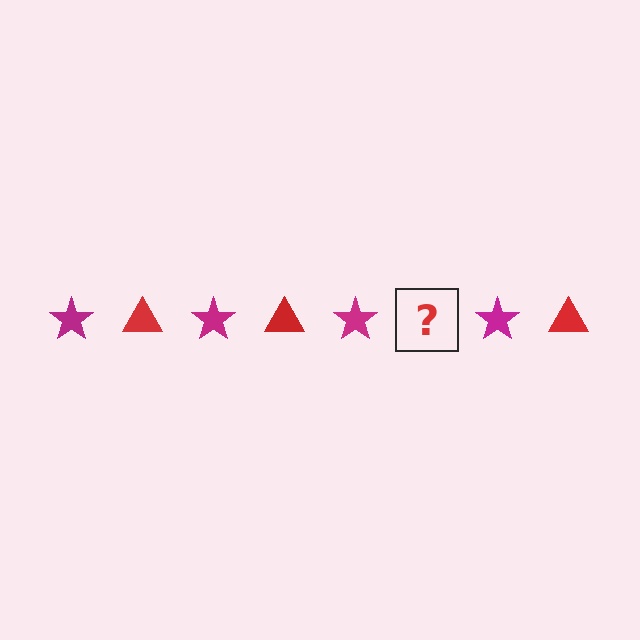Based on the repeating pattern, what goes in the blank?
The blank should be a red triangle.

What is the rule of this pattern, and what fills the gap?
The rule is that the pattern alternates between magenta star and red triangle. The gap should be filled with a red triangle.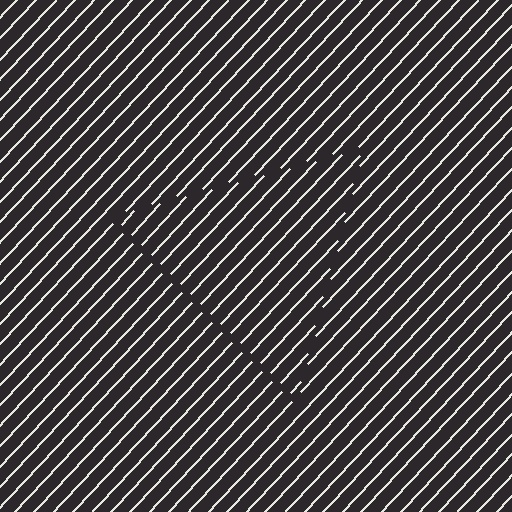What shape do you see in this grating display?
An illusory triangle. The interior of the shape contains the same grating, shifted by half a period — the contour is defined by the phase discontinuity where line-ends from the inner and outer gratings abut.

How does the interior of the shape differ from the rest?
The interior of the shape contains the same grating, shifted by half a period — the contour is defined by the phase discontinuity where line-ends from the inner and outer gratings abut.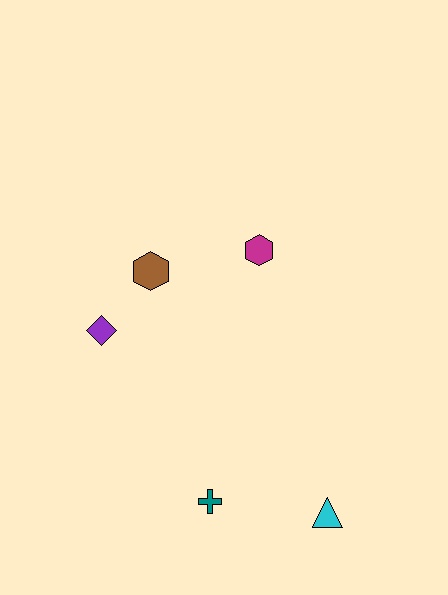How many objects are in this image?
There are 5 objects.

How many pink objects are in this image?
There are no pink objects.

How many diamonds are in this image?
There is 1 diamond.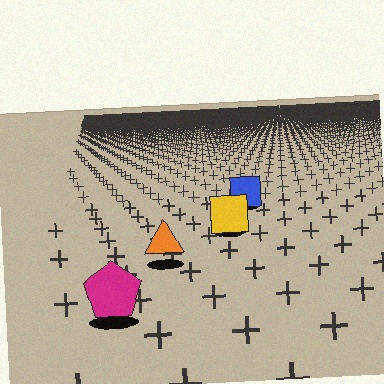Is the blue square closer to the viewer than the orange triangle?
No. The orange triangle is closer — you can tell from the texture gradient: the ground texture is coarser near it.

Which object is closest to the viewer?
The magenta pentagon is closest. The texture marks near it are larger and more spread out.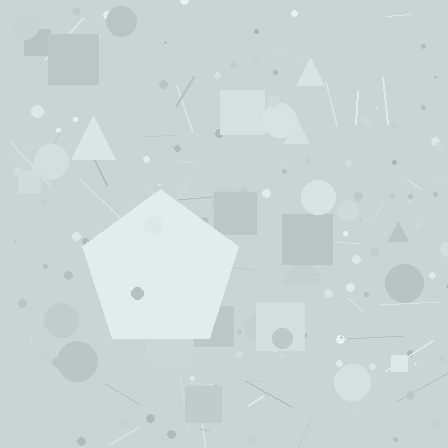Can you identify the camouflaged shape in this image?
The camouflaged shape is a pentagon.